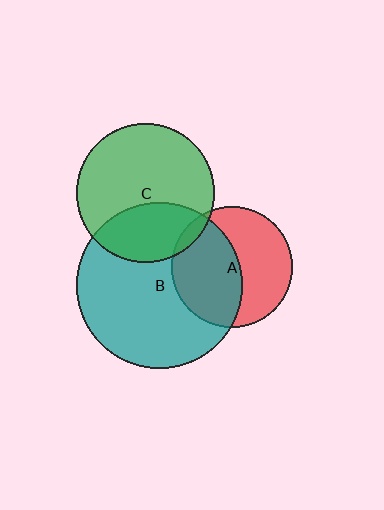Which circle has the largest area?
Circle B (teal).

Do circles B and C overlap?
Yes.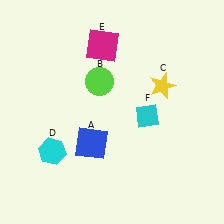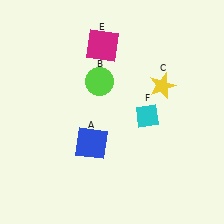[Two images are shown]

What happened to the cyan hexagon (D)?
The cyan hexagon (D) was removed in Image 2. It was in the bottom-left area of Image 1.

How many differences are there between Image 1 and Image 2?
There is 1 difference between the two images.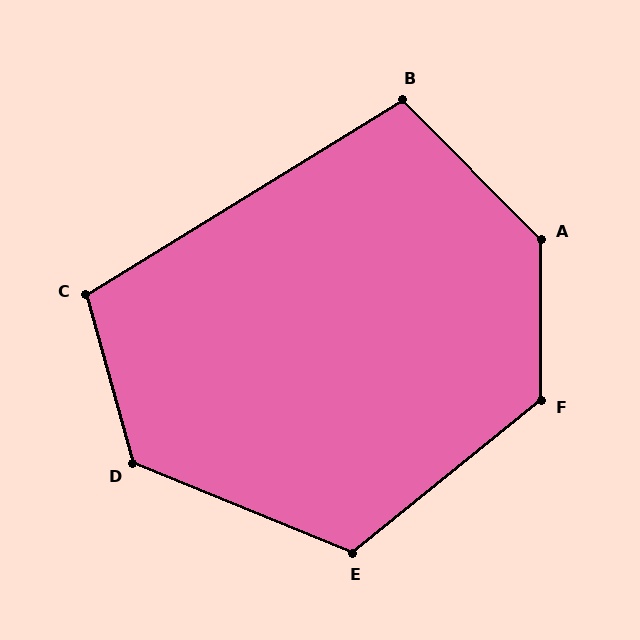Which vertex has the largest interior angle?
A, at approximately 135 degrees.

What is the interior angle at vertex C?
Approximately 106 degrees (obtuse).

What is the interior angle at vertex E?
Approximately 119 degrees (obtuse).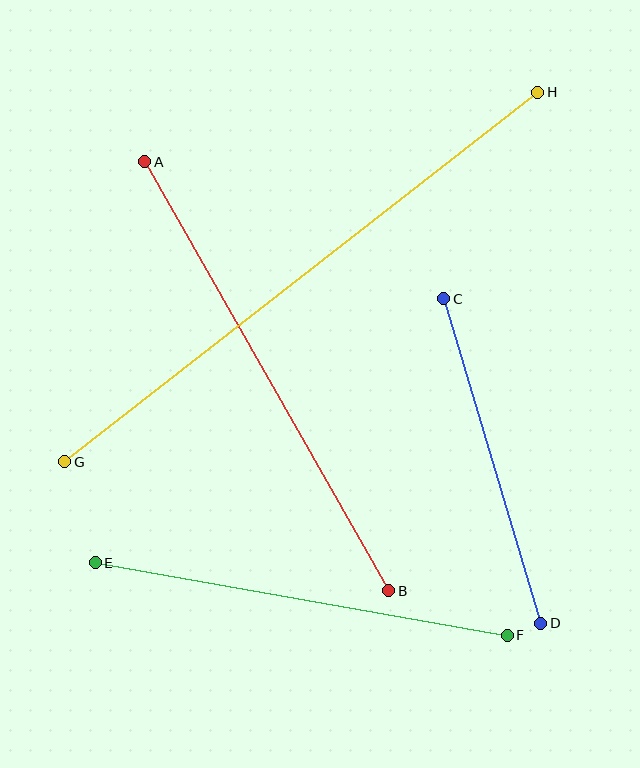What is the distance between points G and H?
The distance is approximately 601 pixels.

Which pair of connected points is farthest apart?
Points G and H are farthest apart.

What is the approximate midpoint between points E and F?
The midpoint is at approximately (301, 599) pixels.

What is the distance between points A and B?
The distance is approximately 493 pixels.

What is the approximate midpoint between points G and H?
The midpoint is at approximately (301, 277) pixels.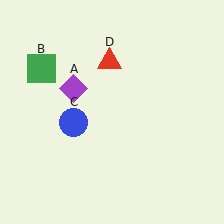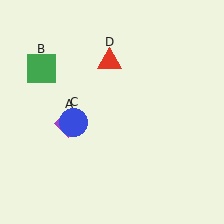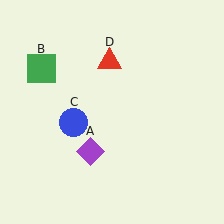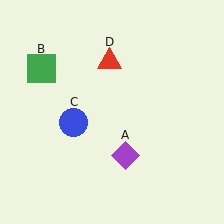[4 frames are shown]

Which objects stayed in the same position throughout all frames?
Green square (object B) and blue circle (object C) and red triangle (object D) remained stationary.